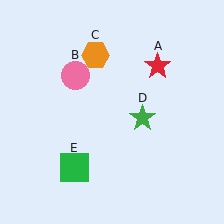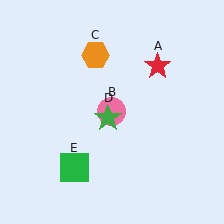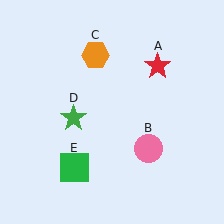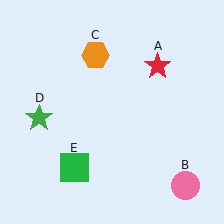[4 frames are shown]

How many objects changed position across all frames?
2 objects changed position: pink circle (object B), green star (object D).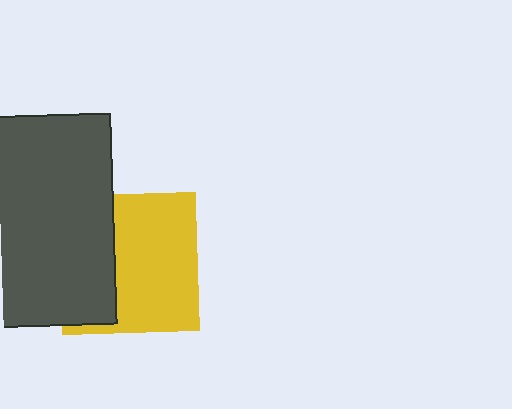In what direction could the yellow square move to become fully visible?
The yellow square could move right. That would shift it out from behind the dark gray rectangle entirely.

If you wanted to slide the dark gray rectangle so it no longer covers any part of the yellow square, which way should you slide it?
Slide it left — that is the most direct way to separate the two shapes.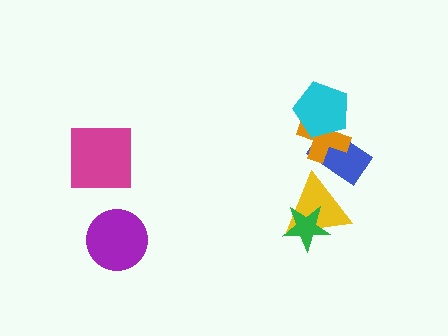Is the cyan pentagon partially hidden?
No, no other shape covers it.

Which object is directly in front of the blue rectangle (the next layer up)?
The orange cross is directly in front of the blue rectangle.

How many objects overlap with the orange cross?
2 objects overlap with the orange cross.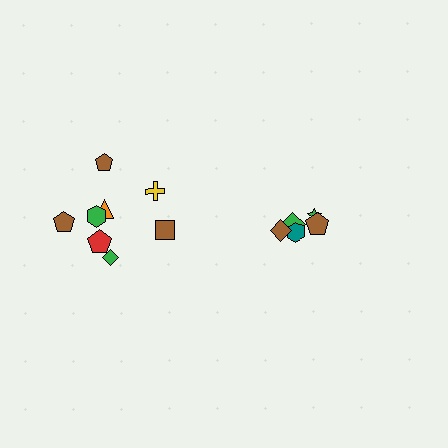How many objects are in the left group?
There are 8 objects.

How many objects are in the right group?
There are 5 objects.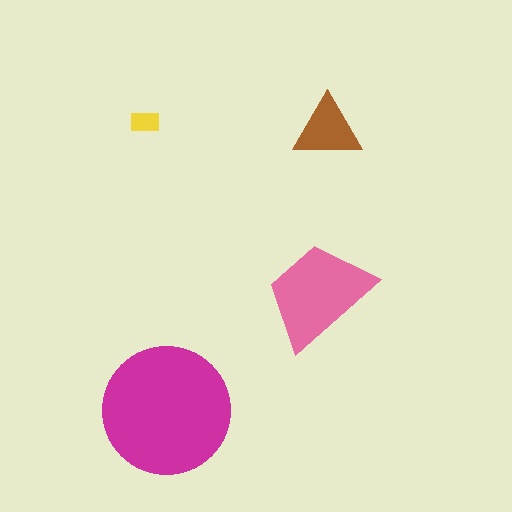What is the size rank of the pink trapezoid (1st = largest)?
2nd.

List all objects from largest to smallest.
The magenta circle, the pink trapezoid, the brown triangle, the yellow rectangle.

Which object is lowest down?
The magenta circle is bottommost.